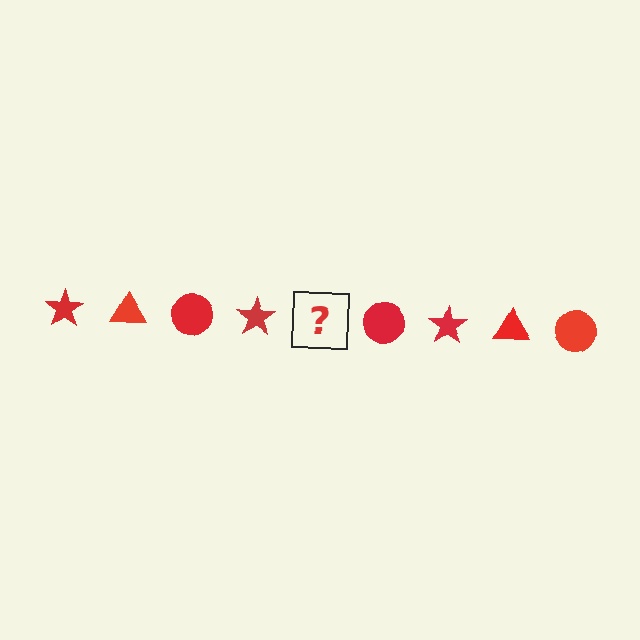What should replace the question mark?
The question mark should be replaced with a red triangle.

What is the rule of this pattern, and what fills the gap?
The rule is that the pattern cycles through star, triangle, circle shapes in red. The gap should be filled with a red triangle.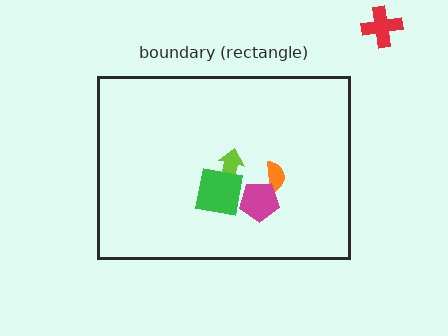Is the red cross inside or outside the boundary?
Outside.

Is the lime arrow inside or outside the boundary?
Inside.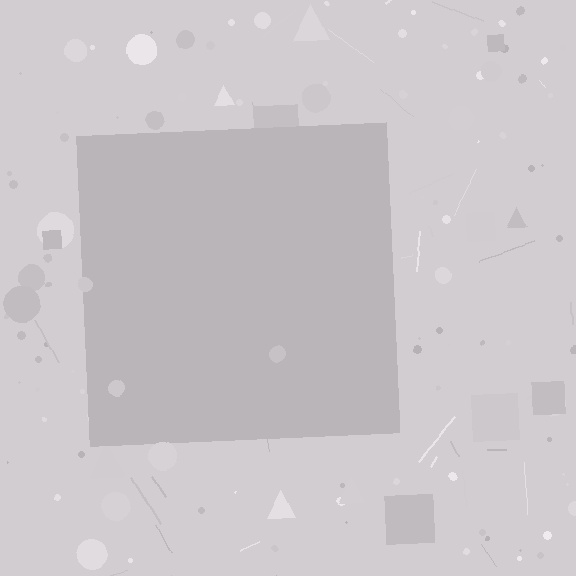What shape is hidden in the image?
A square is hidden in the image.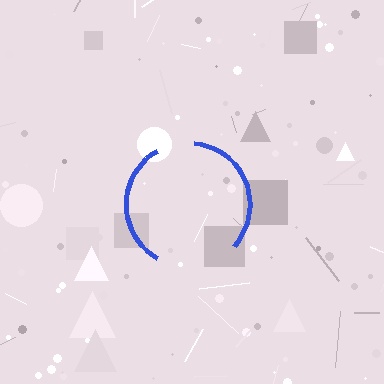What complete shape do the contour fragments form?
The contour fragments form a circle.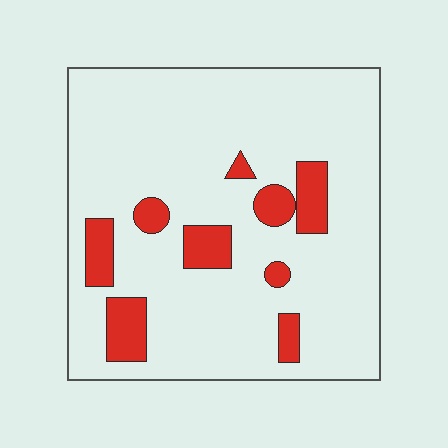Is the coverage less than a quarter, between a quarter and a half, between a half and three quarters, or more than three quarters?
Less than a quarter.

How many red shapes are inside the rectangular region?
9.